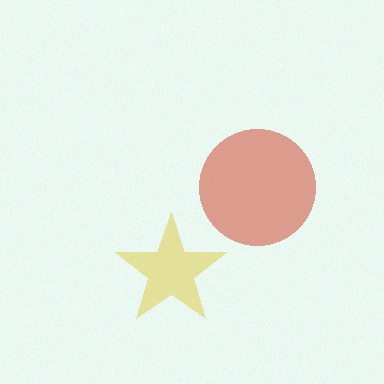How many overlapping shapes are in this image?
There are 2 overlapping shapes in the image.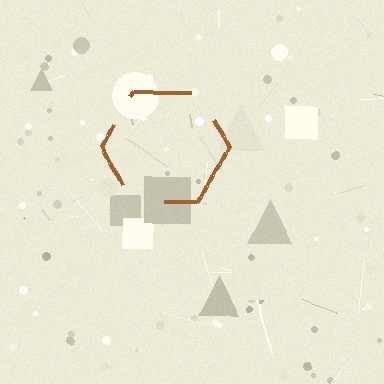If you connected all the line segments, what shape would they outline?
They would outline a hexagon.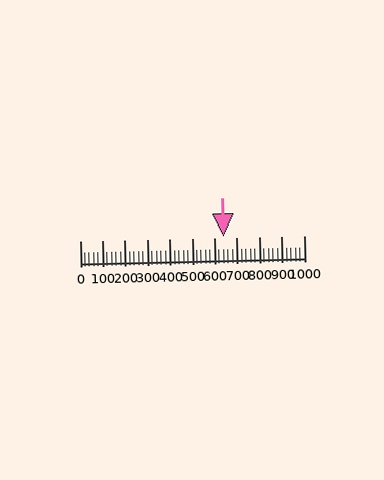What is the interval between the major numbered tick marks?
The major tick marks are spaced 100 units apart.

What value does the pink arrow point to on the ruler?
The pink arrow points to approximately 641.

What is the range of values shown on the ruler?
The ruler shows values from 0 to 1000.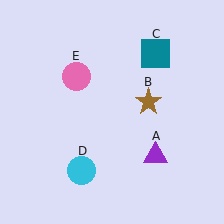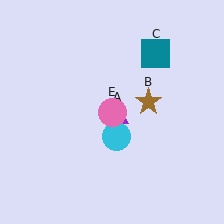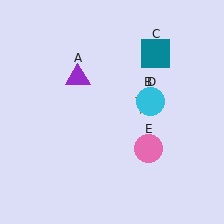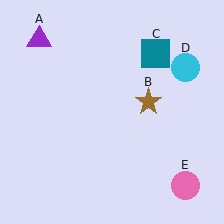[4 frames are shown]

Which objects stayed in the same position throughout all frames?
Brown star (object B) and teal square (object C) remained stationary.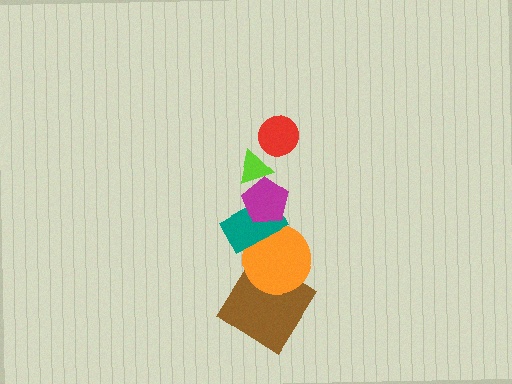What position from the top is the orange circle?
The orange circle is 5th from the top.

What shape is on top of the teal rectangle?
The magenta pentagon is on top of the teal rectangle.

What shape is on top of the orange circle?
The teal rectangle is on top of the orange circle.